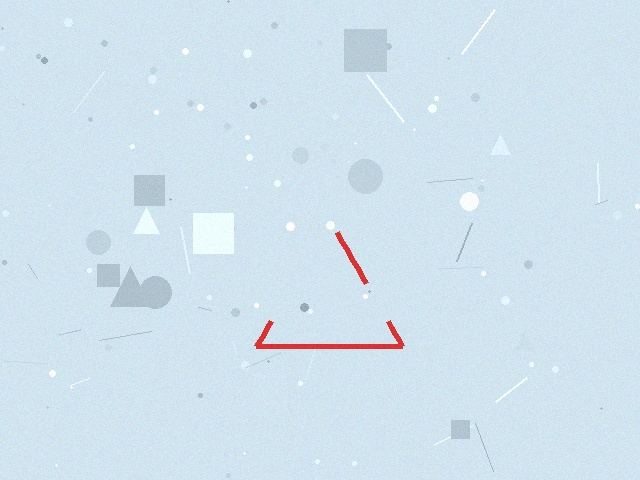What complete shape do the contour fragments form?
The contour fragments form a triangle.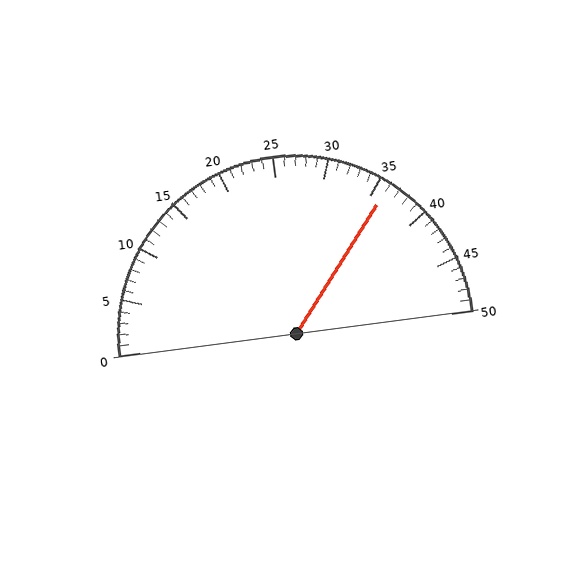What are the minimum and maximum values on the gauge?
The gauge ranges from 0 to 50.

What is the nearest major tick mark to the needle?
The nearest major tick mark is 35.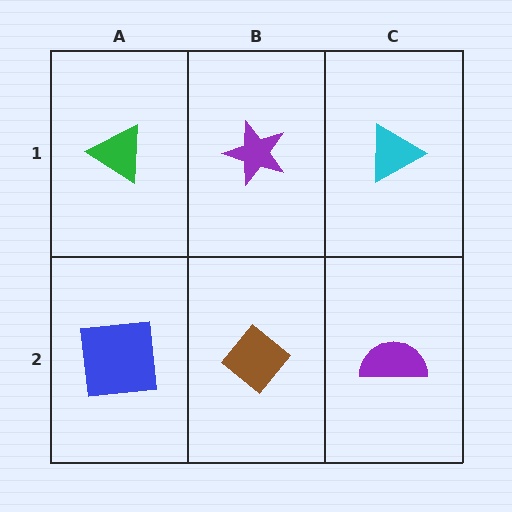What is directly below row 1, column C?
A purple semicircle.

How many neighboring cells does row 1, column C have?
2.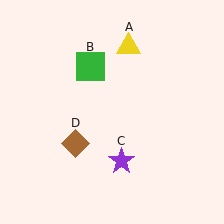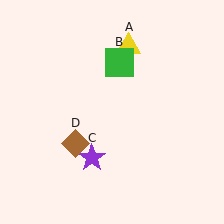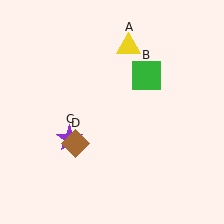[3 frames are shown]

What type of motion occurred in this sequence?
The green square (object B), purple star (object C) rotated clockwise around the center of the scene.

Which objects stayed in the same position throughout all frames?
Yellow triangle (object A) and brown diamond (object D) remained stationary.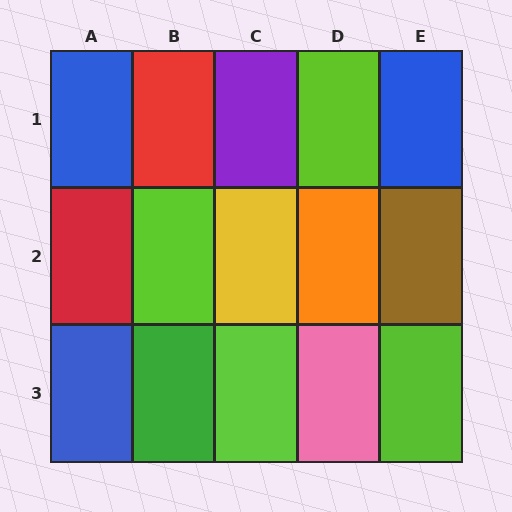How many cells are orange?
1 cell is orange.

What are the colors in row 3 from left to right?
Blue, green, lime, pink, lime.